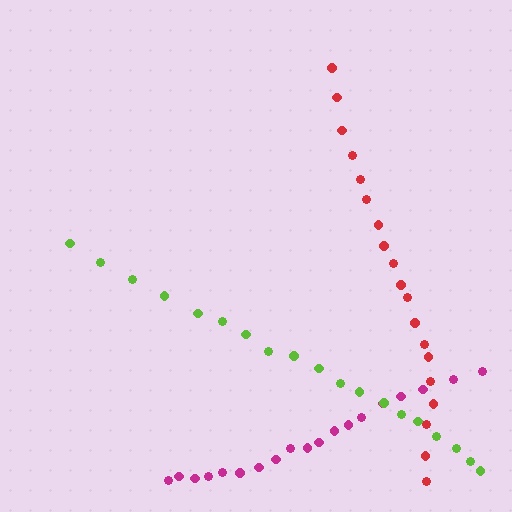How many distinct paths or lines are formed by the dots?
There are 3 distinct paths.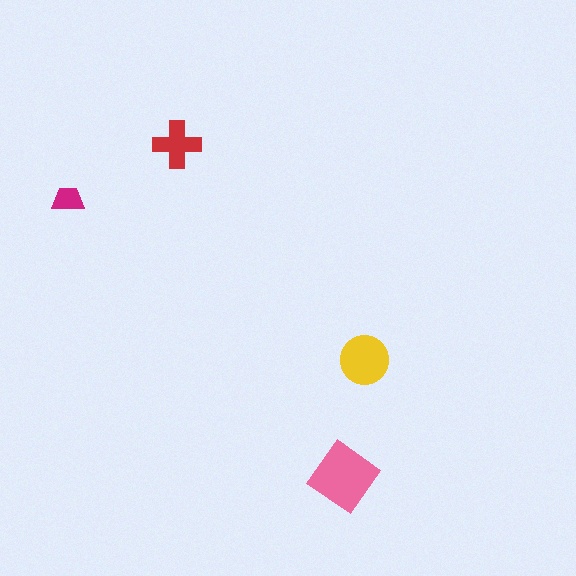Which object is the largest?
The pink diamond.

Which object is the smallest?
The magenta trapezoid.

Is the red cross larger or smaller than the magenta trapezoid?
Larger.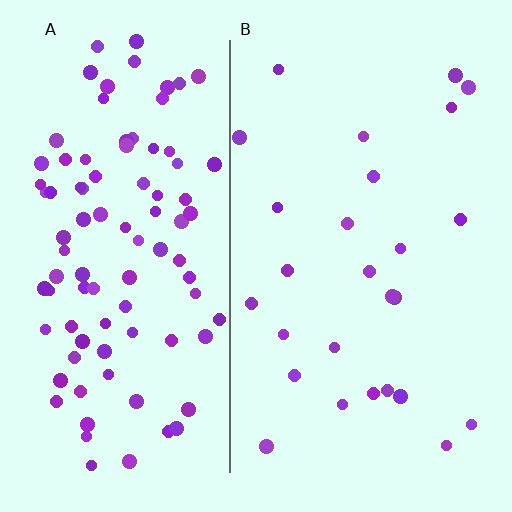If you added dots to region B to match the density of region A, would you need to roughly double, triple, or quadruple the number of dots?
Approximately quadruple.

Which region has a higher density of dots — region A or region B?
A (the left).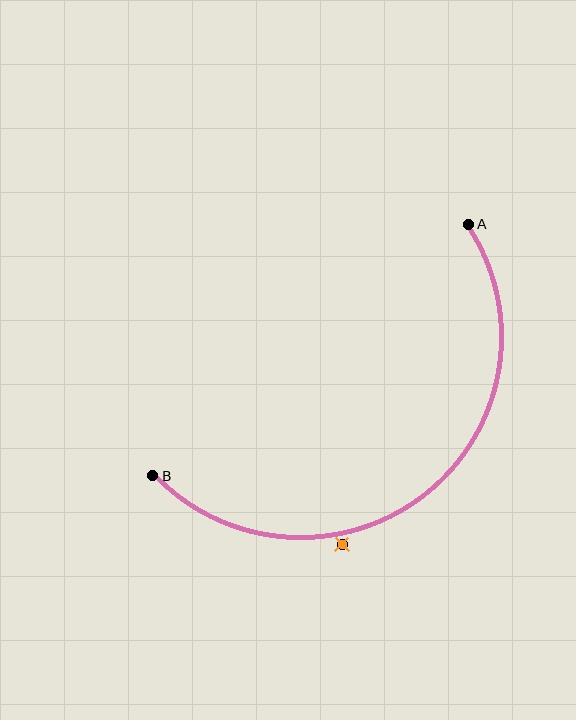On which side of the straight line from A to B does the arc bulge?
The arc bulges below and to the right of the straight line connecting A and B.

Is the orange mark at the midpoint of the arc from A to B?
No — the orange mark does not lie on the arc at all. It sits slightly outside the curve.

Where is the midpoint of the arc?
The arc midpoint is the point on the curve farthest from the straight line joining A and B. It sits below and to the right of that line.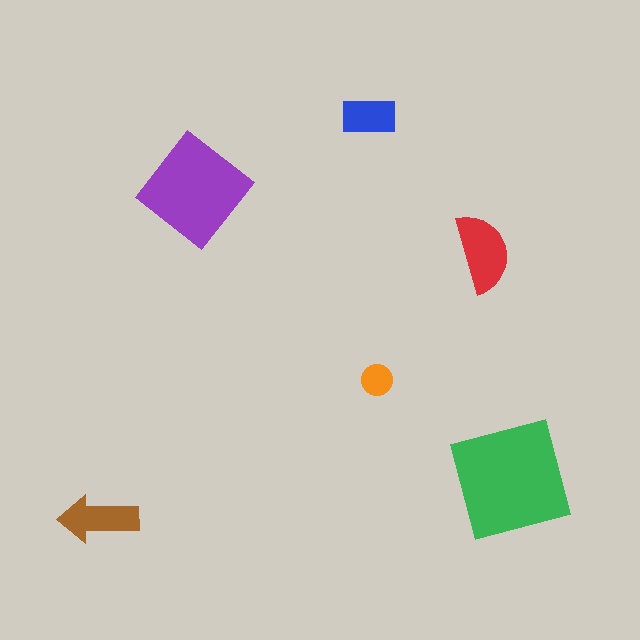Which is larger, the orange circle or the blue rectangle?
The blue rectangle.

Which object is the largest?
The green square.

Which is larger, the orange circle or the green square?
The green square.